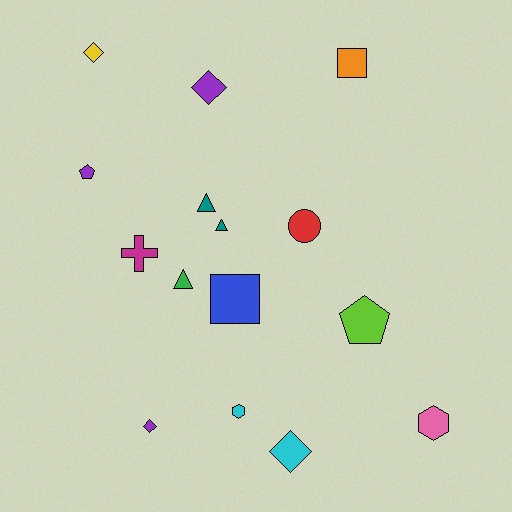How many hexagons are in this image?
There are 2 hexagons.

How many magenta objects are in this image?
There is 1 magenta object.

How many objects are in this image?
There are 15 objects.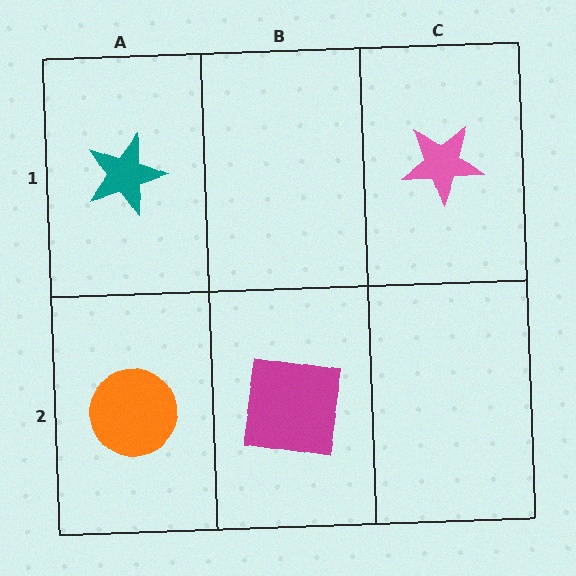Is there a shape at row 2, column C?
No, that cell is empty.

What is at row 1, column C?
A pink star.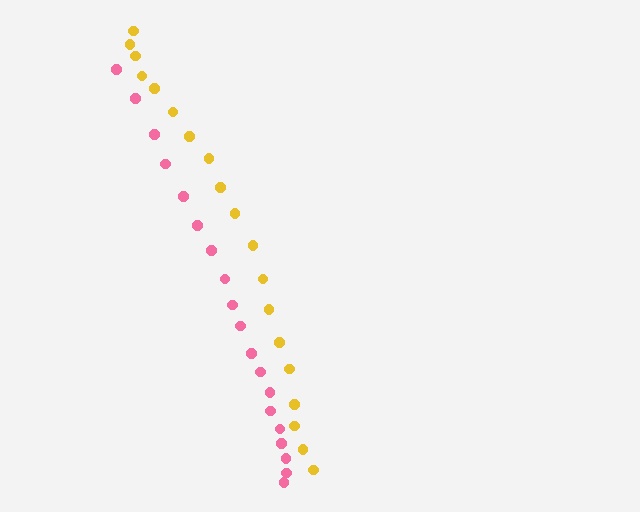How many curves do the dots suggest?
There are 2 distinct paths.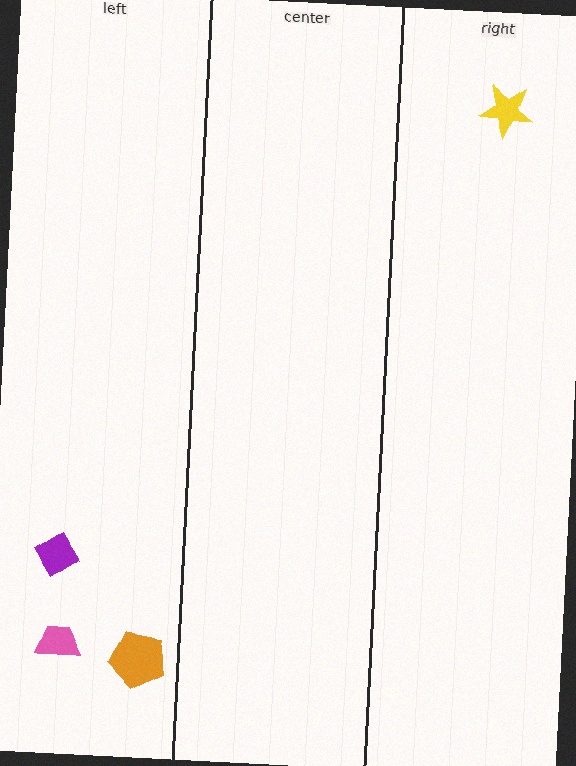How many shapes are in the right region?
1.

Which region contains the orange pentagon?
The left region.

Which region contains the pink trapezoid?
The left region.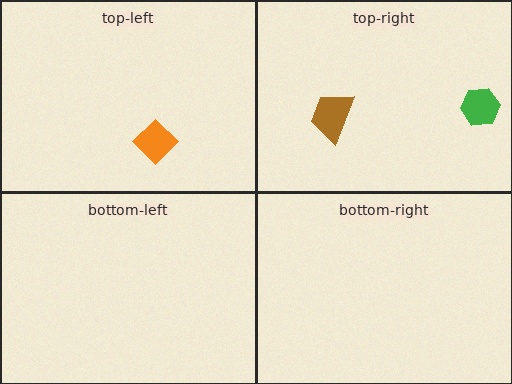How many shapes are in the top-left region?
1.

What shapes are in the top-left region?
The orange diamond.